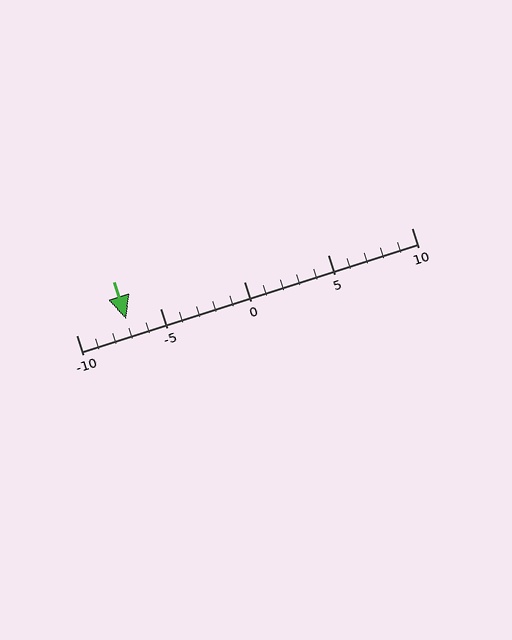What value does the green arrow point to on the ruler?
The green arrow points to approximately -7.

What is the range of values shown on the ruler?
The ruler shows values from -10 to 10.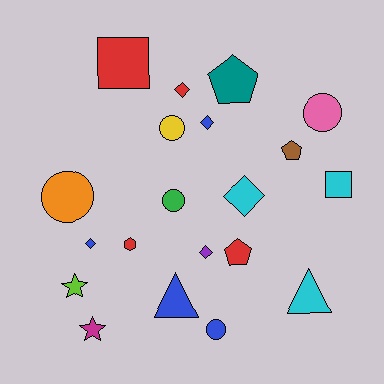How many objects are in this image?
There are 20 objects.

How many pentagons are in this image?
There are 3 pentagons.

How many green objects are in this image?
There is 1 green object.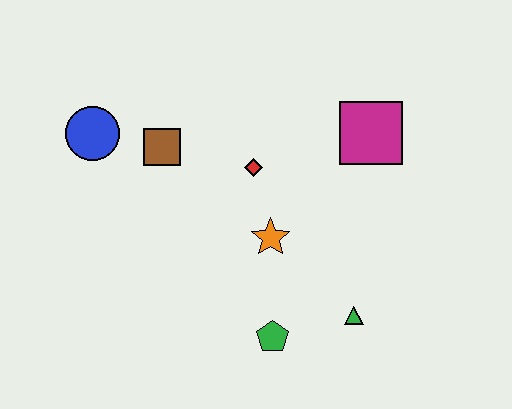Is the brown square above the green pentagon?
Yes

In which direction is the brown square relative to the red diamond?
The brown square is to the left of the red diamond.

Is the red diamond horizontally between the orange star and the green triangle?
No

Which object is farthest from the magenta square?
The blue circle is farthest from the magenta square.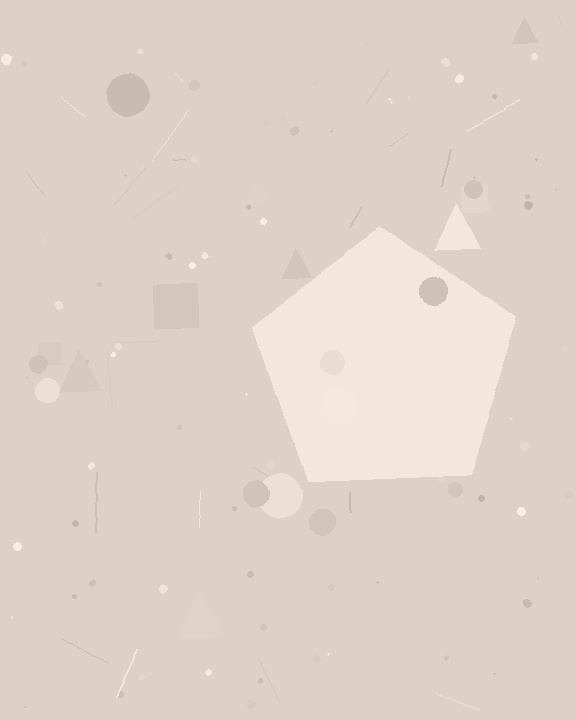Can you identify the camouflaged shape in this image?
The camouflaged shape is a pentagon.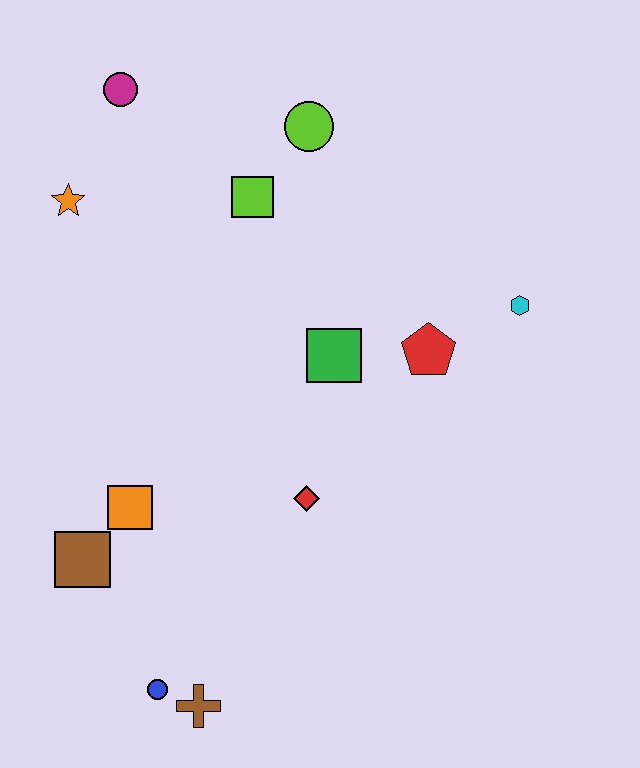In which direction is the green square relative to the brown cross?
The green square is above the brown cross.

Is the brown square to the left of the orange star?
No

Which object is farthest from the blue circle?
The magenta circle is farthest from the blue circle.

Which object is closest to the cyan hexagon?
The red pentagon is closest to the cyan hexagon.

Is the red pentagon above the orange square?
Yes